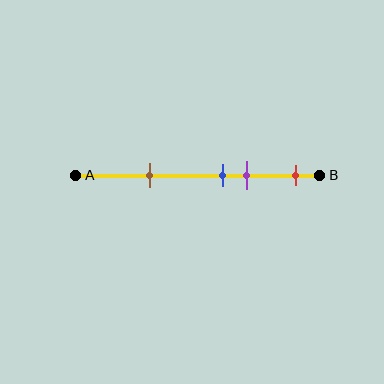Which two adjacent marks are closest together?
The blue and purple marks are the closest adjacent pair.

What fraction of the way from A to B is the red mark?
The red mark is approximately 90% (0.9) of the way from A to B.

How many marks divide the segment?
There are 4 marks dividing the segment.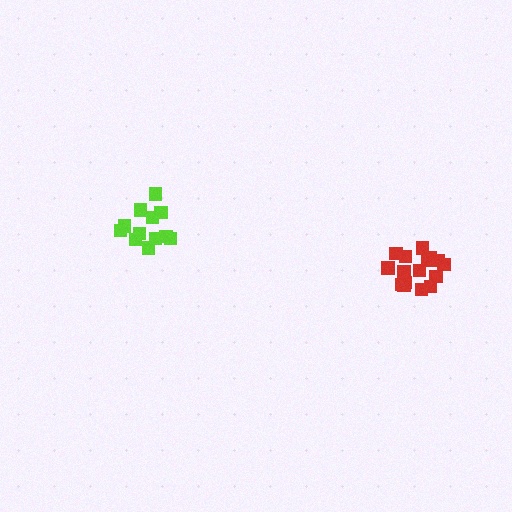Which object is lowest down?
The red cluster is bottommost.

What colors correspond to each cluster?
The clusters are colored: lime, red.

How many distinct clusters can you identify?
There are 2 distinct clusters.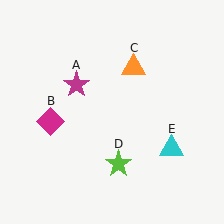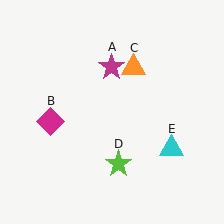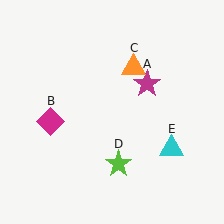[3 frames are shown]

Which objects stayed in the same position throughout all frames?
Magenta diamond (object B) and orange triangle (object C) and lime star (object D) and cyan triangle (object E) remained stationary.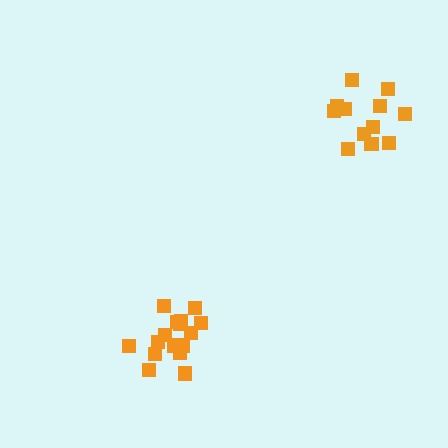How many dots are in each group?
Group 1: 12 dots, Group 2: 17 dots (29 total).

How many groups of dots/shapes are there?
There are 2 groups.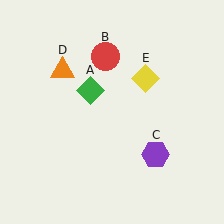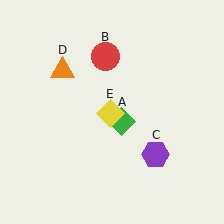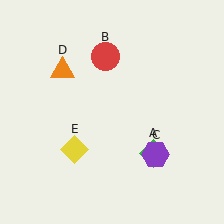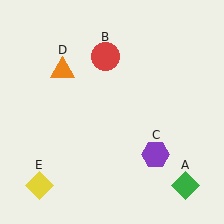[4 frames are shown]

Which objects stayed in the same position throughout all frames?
Red circle (object B) and purple hexagon (object C) and orange triangle (object D) remained stationary.